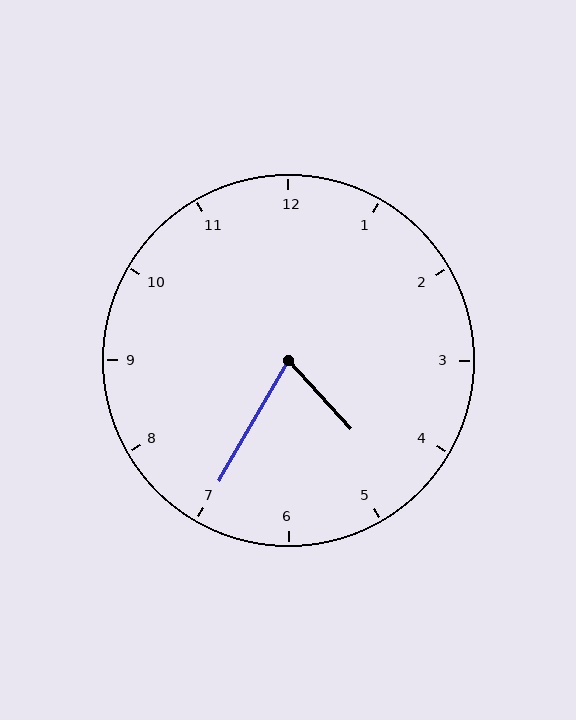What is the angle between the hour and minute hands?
Approximately 72 degrees.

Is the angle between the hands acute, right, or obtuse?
It is acute.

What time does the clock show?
4:35.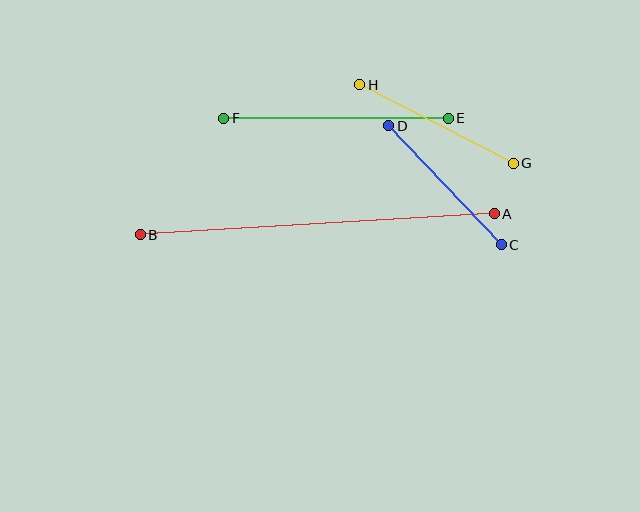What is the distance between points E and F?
The distance is approximately 224 pixels.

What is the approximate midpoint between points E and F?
The midpoint is at approximately (336, 118) pixels.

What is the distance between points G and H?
The distance is approximately 173 pixels.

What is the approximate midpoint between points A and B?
The midpoint is at approximately (317, 224) pixels.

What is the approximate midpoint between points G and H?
The midpoint is at approximately (437, 124) pixels.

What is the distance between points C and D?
The distance is approximately 164 pixels.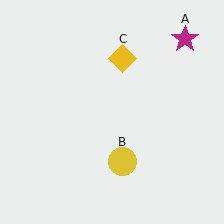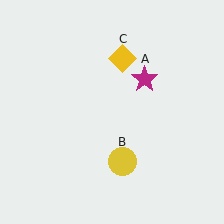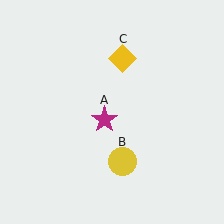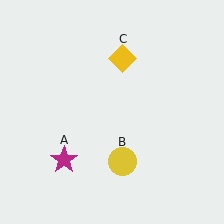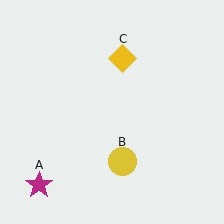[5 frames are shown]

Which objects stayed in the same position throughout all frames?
Yellow circle (object B) and yellow diamond (object C) remained stationary.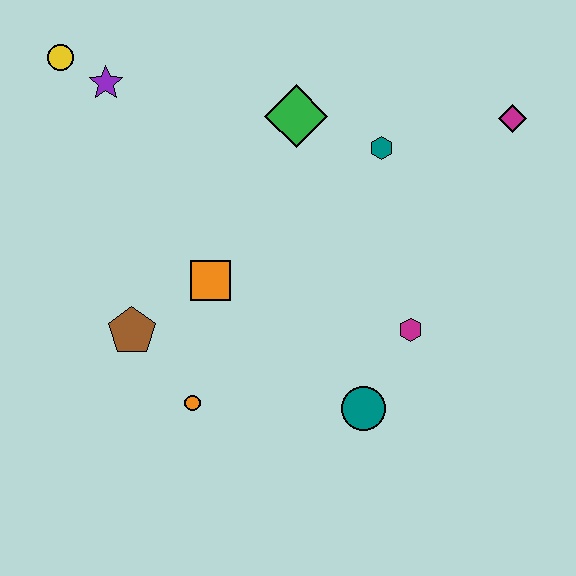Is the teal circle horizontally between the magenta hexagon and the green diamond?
Yes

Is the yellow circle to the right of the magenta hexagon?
No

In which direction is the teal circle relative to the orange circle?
The teal circle is to the right of the orange circle.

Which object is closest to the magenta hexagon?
The teal circle is closest to the magenta hexagon.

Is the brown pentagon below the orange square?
Yes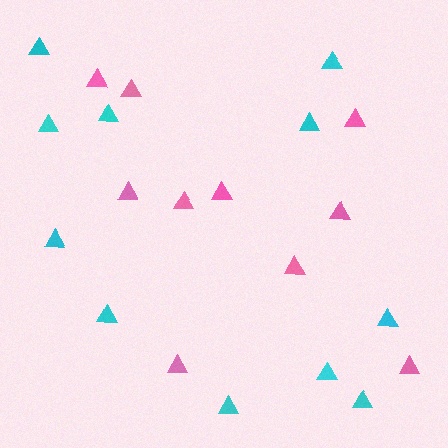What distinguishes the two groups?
There are 2 groups: one group of pink triangles (10) and one group of cyan triangles (11).